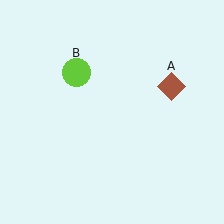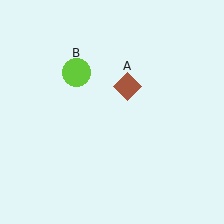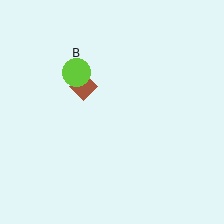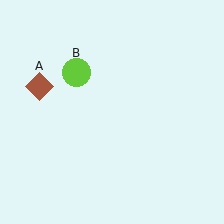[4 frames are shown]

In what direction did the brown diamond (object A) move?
The brown diamond (object A) moved left.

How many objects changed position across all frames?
1 object changed position: brown diamond (object A).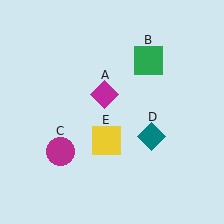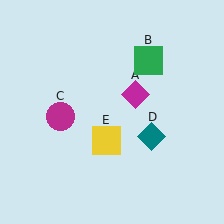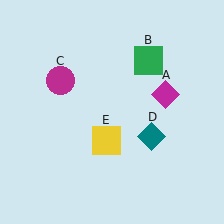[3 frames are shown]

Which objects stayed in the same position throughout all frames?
Green square (object B) and teal diamond (object D) and yellow square (object E) remained stationary.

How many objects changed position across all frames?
2 objects changed position: magenta diamond (object A), magenta circle (object C).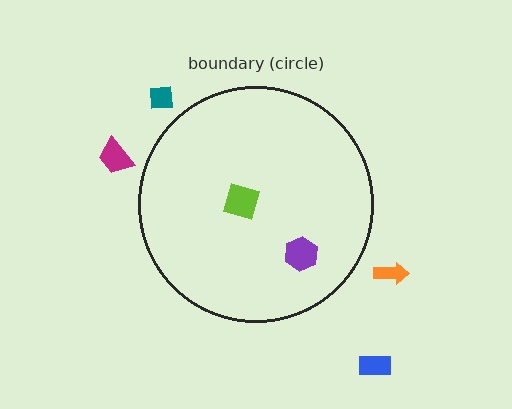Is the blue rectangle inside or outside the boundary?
Outside.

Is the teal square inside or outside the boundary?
Outside.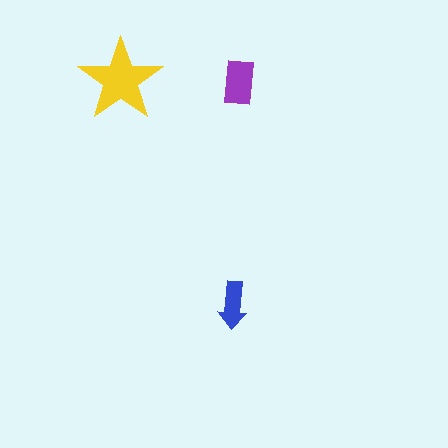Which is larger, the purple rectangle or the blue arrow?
The purple rectangle.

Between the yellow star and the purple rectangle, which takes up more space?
The yellow star.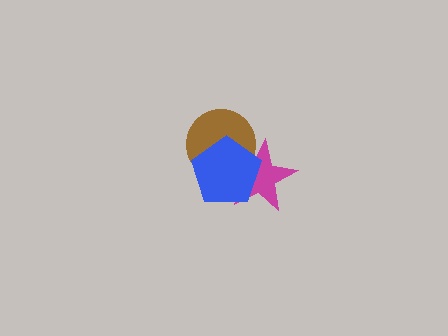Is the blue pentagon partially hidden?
No, no other shape covers it.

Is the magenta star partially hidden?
Yes, it is partially covered by another shape.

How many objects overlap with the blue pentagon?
2 objects overlap with the blue pentagon.